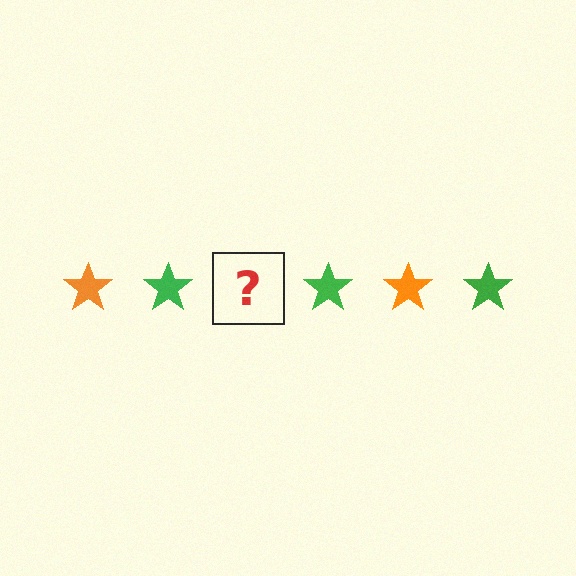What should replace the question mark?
The question mark should be replaced with an orange star.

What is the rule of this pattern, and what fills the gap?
The rule is that the pattern cycles through orange, green stars. The gap should be filled with an orange star.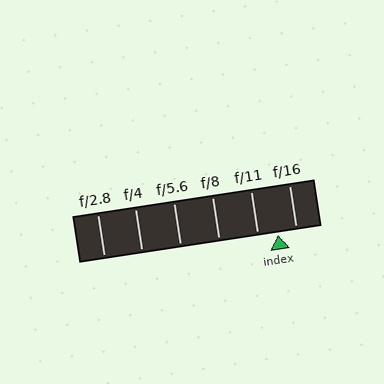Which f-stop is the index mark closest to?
The index mark is closest to f/16.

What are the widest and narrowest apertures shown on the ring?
The widest aperture shown is f/2.8 and the narrowest is f/16.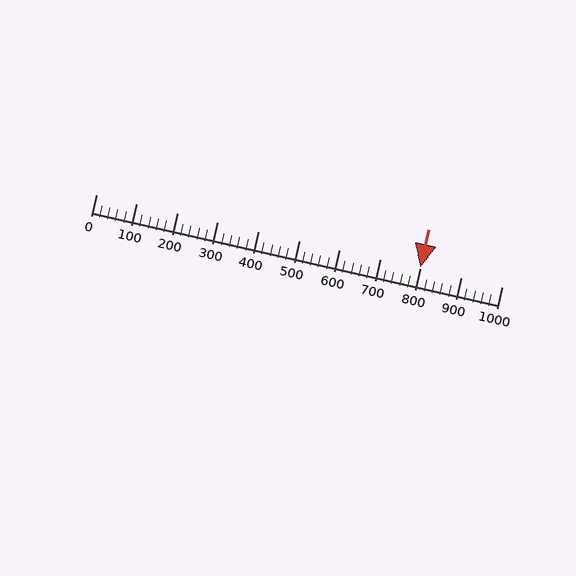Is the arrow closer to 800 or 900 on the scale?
The arrow is closer to 800.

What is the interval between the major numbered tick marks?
The major tick marks are spaced 100 units apart.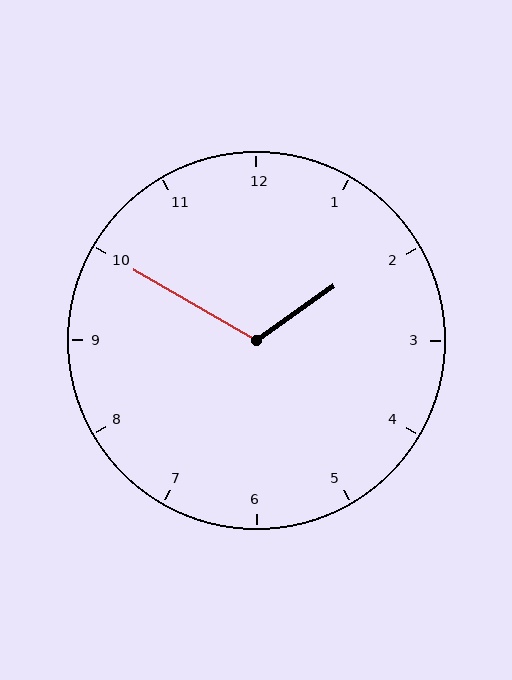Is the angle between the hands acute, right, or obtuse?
It is obtuse.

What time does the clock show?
1:50.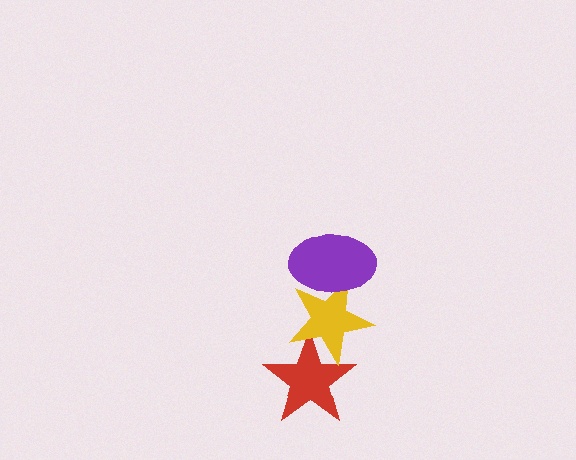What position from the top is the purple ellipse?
The purple ellipse is 1st from the top.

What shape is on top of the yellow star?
The purple ellipse is on top of the yellow star.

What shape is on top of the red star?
The yellow star is on top of the red star.